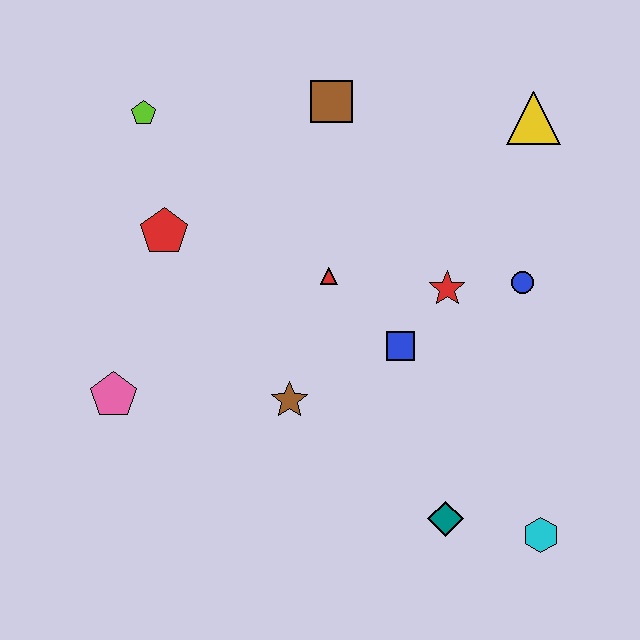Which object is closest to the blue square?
The red star is closest to the blue square.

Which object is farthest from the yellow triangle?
The pink pentagon is farthest from the yellow triangle.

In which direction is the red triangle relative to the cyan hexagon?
The red triangle is above the cyan hexagon.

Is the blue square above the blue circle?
No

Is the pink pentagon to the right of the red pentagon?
No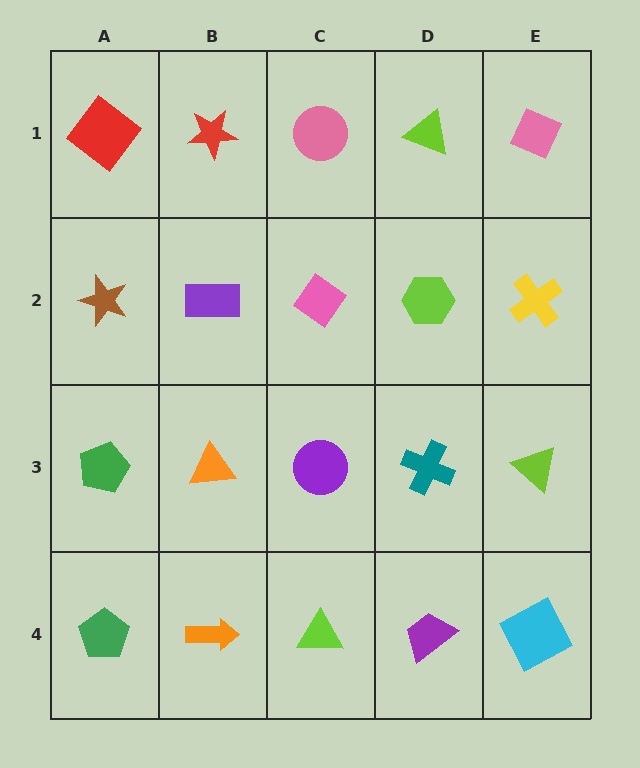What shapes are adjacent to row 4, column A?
A green pentagon (row 3, column A), an orange arrow (row 4, column B).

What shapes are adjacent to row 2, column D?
A lime triangle (row 1, column D), a teal cross (row 3, column D), a pink diamond (row 2, column C), a yellow cross (row 2, column E).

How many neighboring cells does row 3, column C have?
4.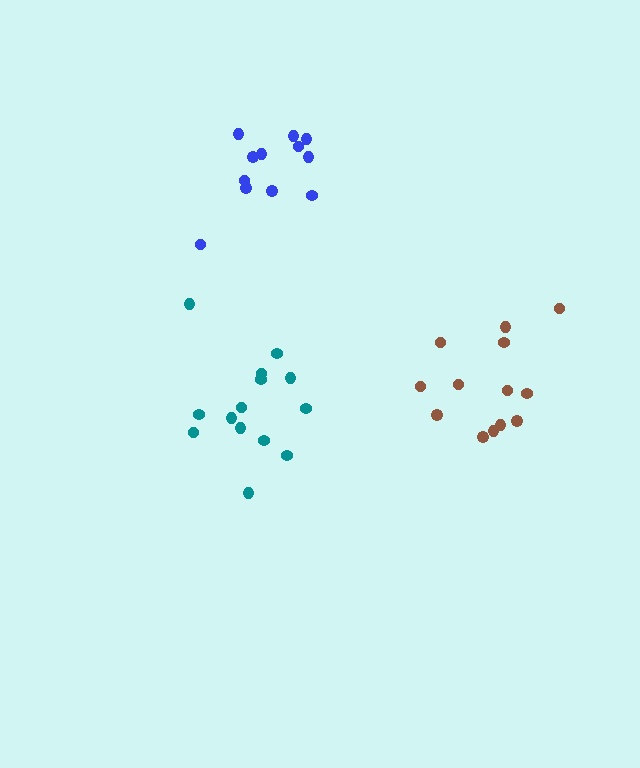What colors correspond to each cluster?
The clusters are colored: blue, teal, brown.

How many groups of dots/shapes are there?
There are 3 groups.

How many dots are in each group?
Group 1: 12 dots, Group 2: 14 dots, Group 3: 13 dots (39 total).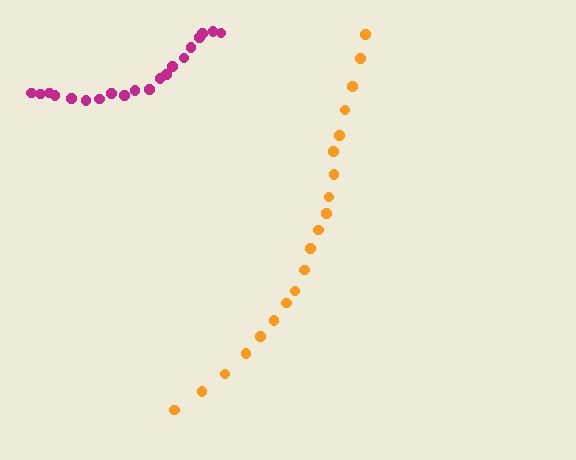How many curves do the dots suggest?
There are 2 distinct paths.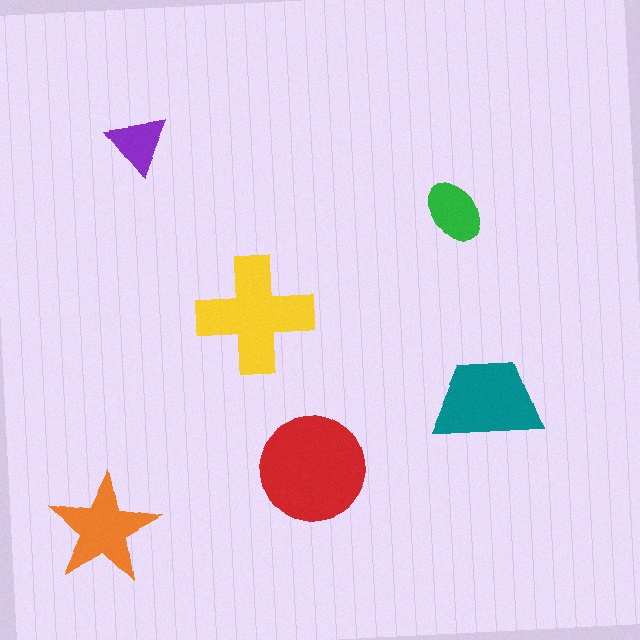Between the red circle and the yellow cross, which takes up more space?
The red circle.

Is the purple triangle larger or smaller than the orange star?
Smaller.